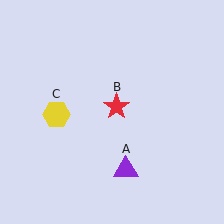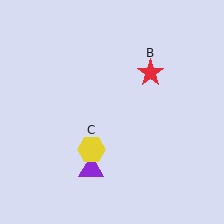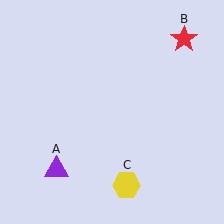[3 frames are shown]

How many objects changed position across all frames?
3 objects changed position: purple triangle (object A), red star (object B), yellow hexagon (object C).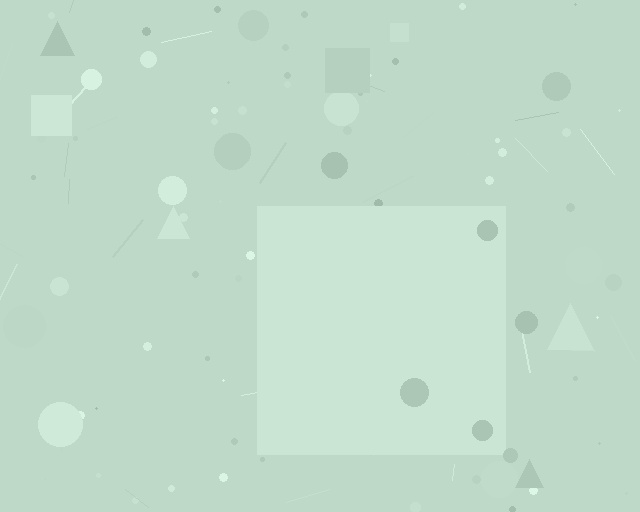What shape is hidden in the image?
A square is hidden in the image.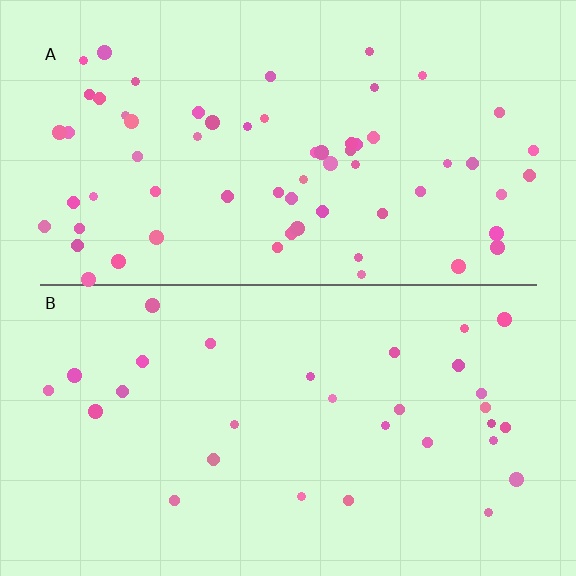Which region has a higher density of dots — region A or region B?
A (the top).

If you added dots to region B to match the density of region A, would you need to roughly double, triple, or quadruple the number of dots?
Approximately double.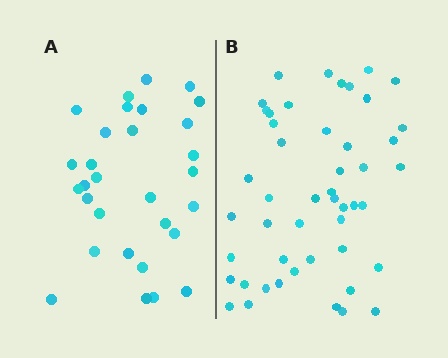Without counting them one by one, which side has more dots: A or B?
Region B (the right region) has more dots.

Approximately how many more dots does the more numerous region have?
Region B has approximately 20 more dots than region A.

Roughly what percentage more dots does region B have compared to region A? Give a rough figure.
About 60% more.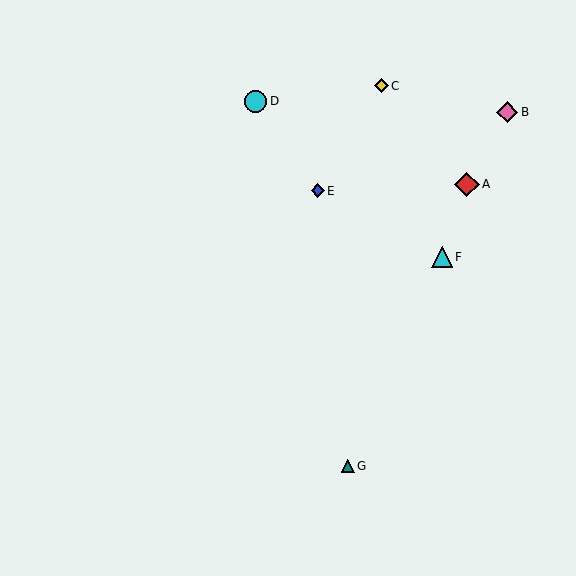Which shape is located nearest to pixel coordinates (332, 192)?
The blue diamond (labeled E) at (318, 191) is nearest to that location.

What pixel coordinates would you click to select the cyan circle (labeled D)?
Click at (255, 101) to select the cyan circle D.